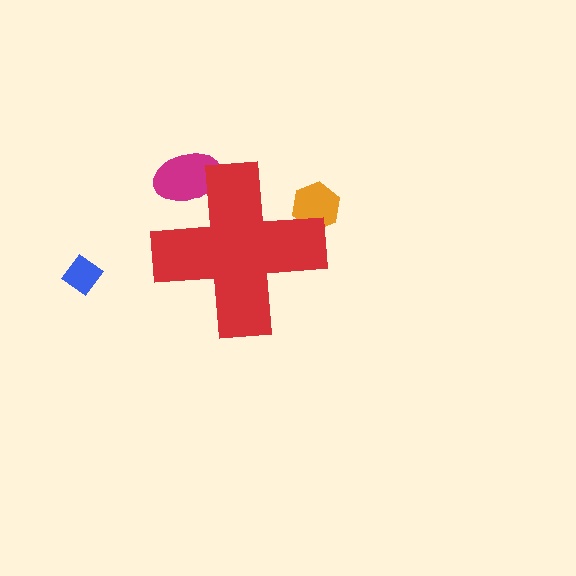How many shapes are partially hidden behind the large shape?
2 shapes are partially hidden.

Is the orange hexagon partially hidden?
Yes, the orange hexagon is partially hidden behind the red cross.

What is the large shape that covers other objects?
A red cross.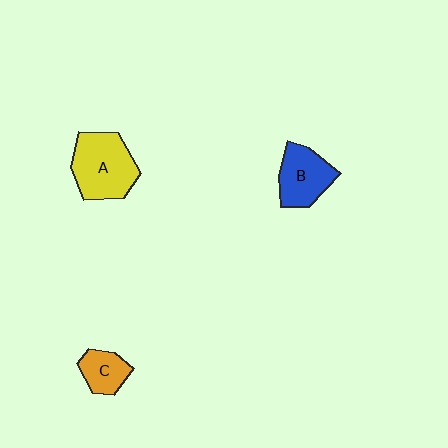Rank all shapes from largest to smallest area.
From largest to smallest: A (yellow), B (blue), C (orange).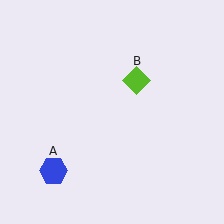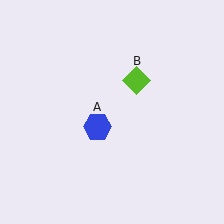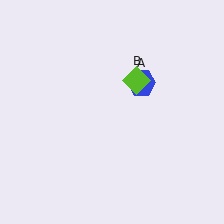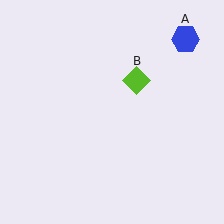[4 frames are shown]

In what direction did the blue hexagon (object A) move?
The blue hexagon (object A) moved up and to the right.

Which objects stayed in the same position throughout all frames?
Lime diamond (object B) remained stationary.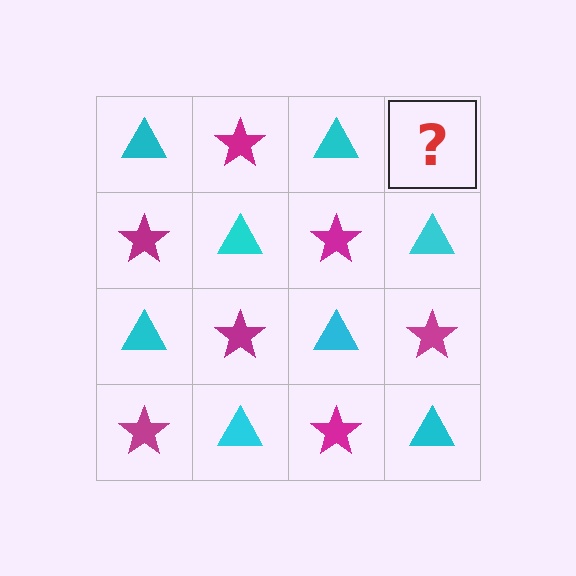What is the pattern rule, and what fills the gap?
The rule is that it alternates cyan triangle and magenta star in a checkerboard pattern. The gap should be filled with a magenta star.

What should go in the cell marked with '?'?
The missing cell should contain a magenta star.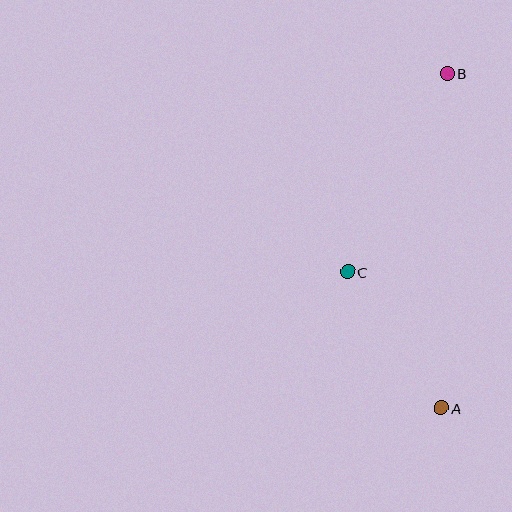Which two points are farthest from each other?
Points A and B are farthest from each other.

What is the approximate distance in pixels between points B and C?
The distance between B and C is approximately 222 pixels.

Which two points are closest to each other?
Points A and C are closest to each other.